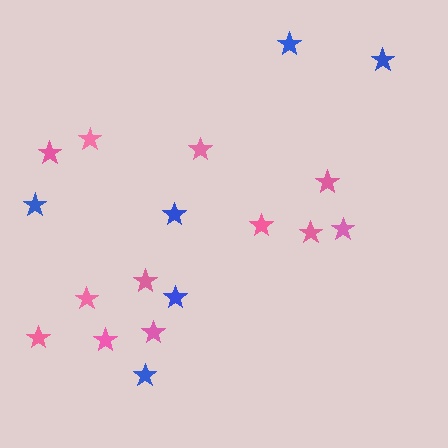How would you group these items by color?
There are 2 groups: one group of pink stars (12) and one group of blue stars (6).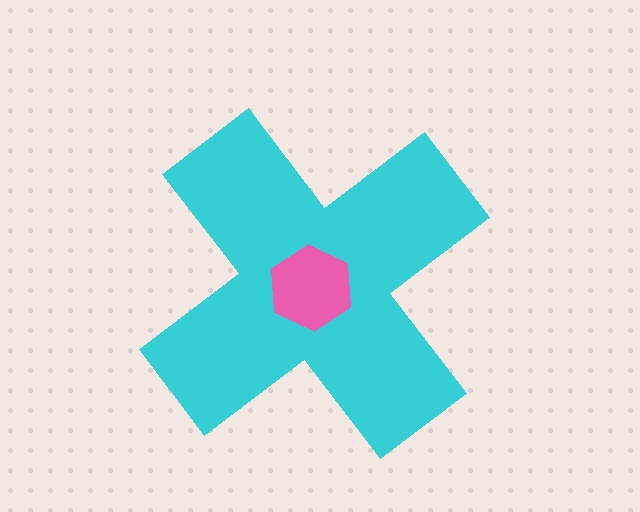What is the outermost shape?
The cyan cross.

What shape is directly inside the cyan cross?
The pink hexagon.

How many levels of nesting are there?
2.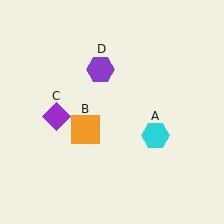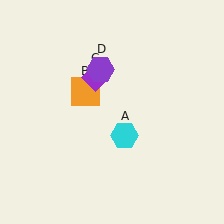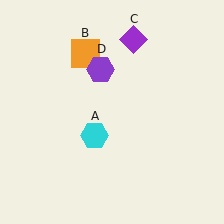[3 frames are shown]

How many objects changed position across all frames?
3 objects changed position: cyan hexagon (object A), orange square (object B), purple diamond (object C).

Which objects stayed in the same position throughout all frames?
Purple hexagon (object D) remained stationary.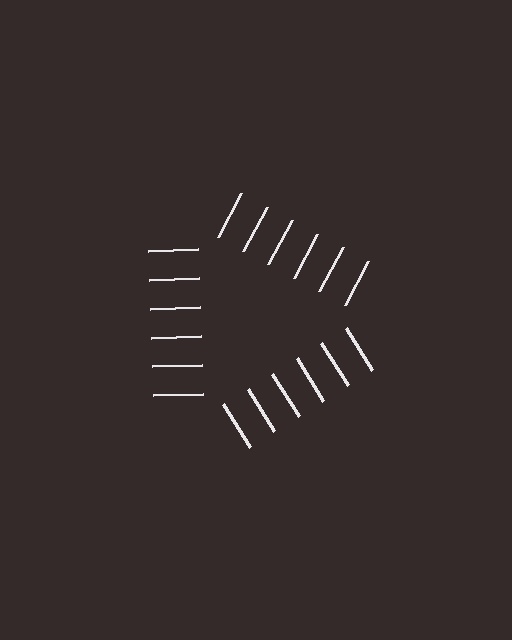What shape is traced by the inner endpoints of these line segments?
An illusory triangle — the line segments terminate on its edges but no continuous stroke is drawn.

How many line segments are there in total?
18 — 6 along each of the 3 edges.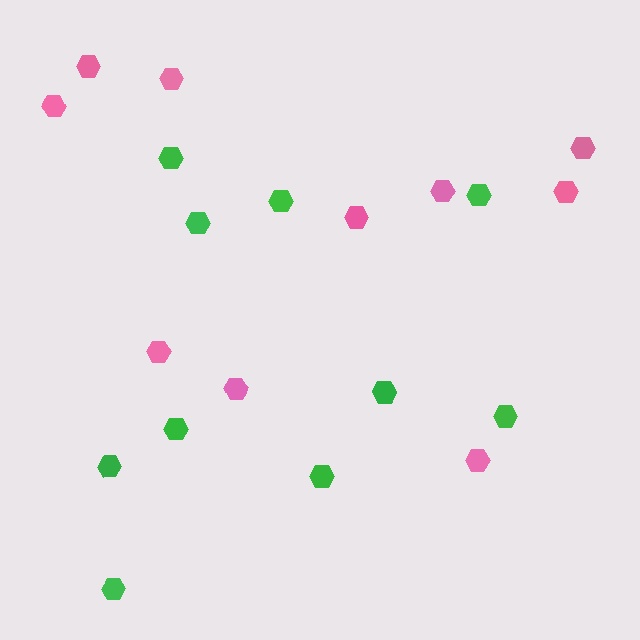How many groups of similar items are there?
There are 2 groups: one group of pink hexagons (10) and one group of green hexagons (10).